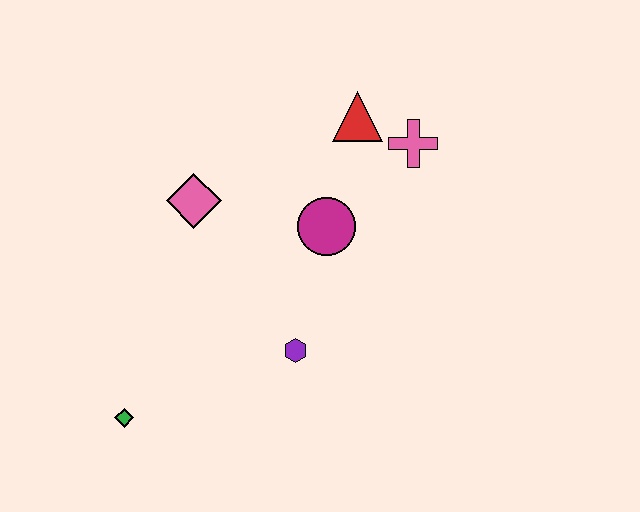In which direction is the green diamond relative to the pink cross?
The green diamond is to the left of the pink cross.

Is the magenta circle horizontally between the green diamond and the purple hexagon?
No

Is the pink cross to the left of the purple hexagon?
No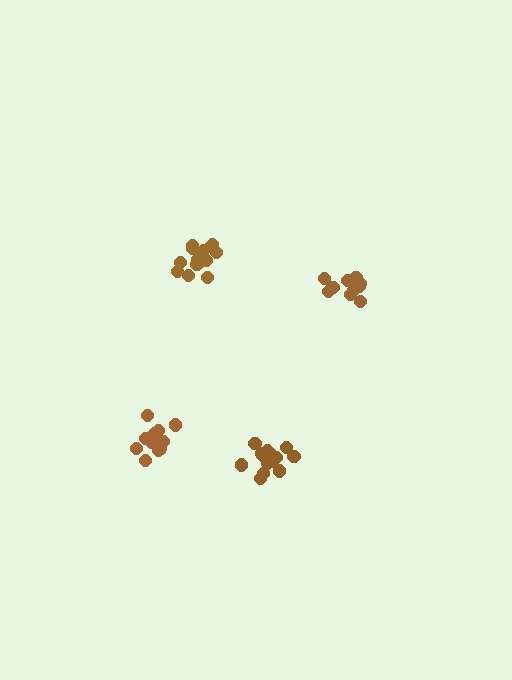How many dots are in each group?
Group 1: 12 dots, Group 2: 14 dots, Group 3: 11 dots, Group 4: 15 dots (52 total).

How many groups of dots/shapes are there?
There are 4 groups.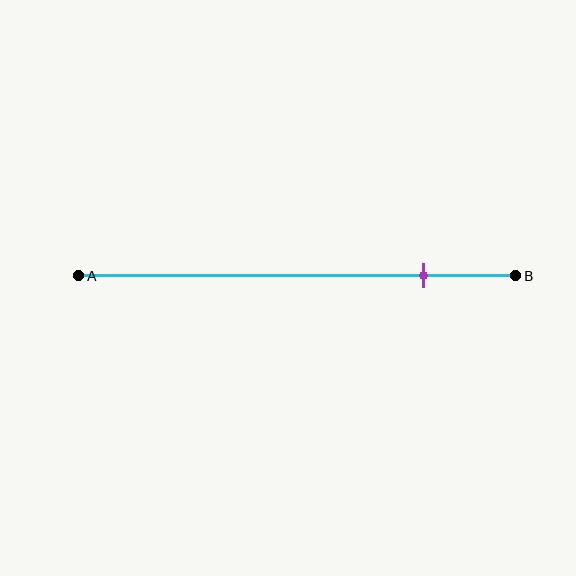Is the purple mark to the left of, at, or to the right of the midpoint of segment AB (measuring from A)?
The purple mark is to the right of the midpoint of segment AB.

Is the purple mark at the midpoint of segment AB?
No, the mark is at about 80% from A, not at the 50% midpoint.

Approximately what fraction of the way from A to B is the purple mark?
The purple mark is approximately 80% of the way from A to B.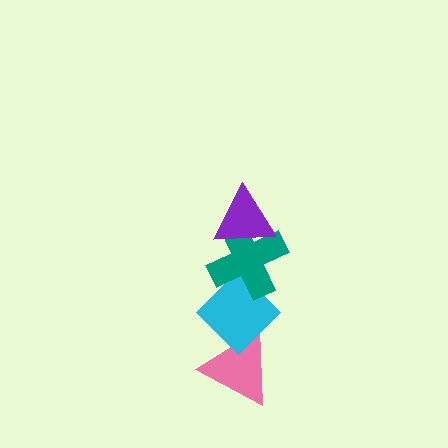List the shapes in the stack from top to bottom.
From top to bottom: the purple triangle, the teal cross, the cyan diamond, the pink triangle.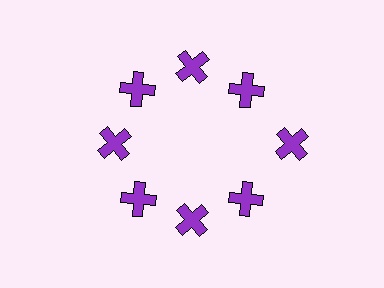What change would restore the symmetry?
The symmetry would be restored by moving it inward, back onto the ring so that all 8 crosses sit at equal angles and equal distance from the center.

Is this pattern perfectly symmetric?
No. The 8 purple crosses are arranged in a ring, but one element near the 3 o'clock position is pushed outward from the center, breaking the 8-fold rotational symmetry.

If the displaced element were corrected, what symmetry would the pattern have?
It would have 8-fold rotational symmetry — the pattern would map onto itself every 45 degrees.